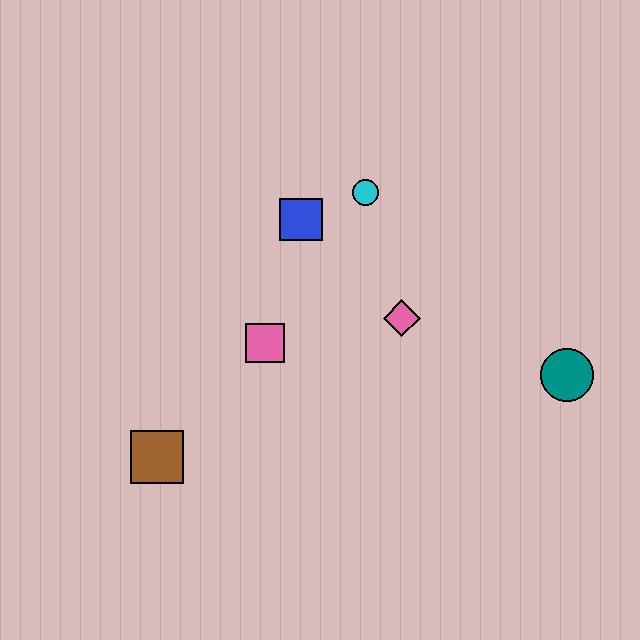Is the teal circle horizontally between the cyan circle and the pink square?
No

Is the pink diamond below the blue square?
Yes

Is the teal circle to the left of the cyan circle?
No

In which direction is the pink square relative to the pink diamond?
The pink square is to the left of the pink diamond.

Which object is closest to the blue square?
The cyan circle is closest to the blue square.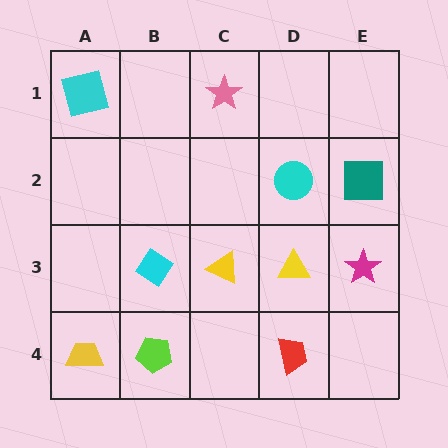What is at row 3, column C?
A yellow triangle.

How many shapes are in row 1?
2 shapes.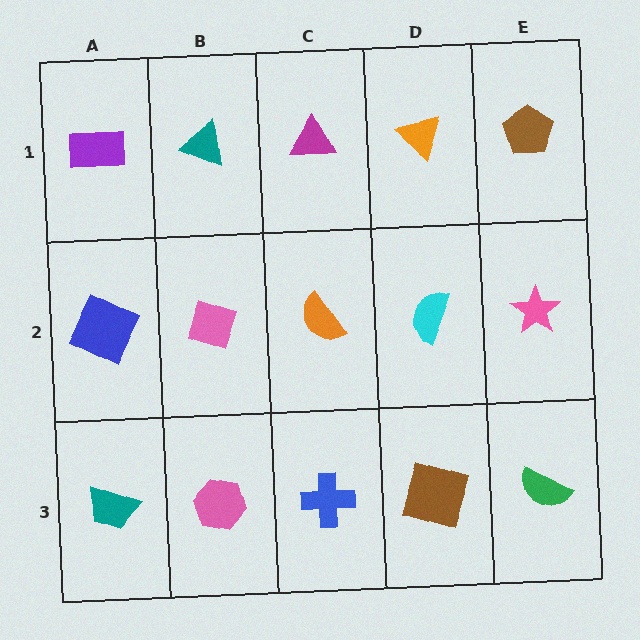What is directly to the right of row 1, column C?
An orange triangle.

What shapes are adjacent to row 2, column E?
A brown pentagon (row 1, column E), a green semicircle (row 3, column E), a cyan semicircle (row 2, column D).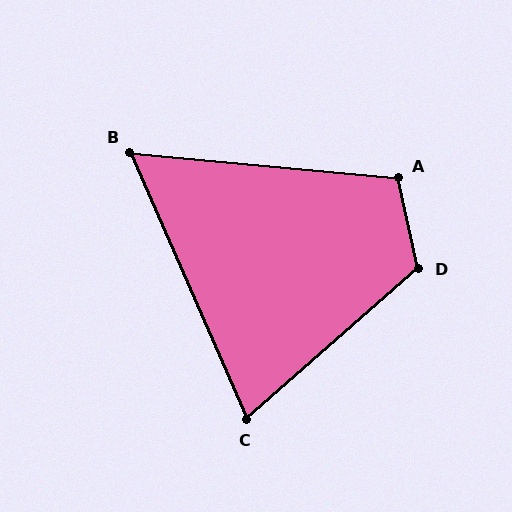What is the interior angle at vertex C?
Approximately 72 degrees (acute).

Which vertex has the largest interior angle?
D, at approximately 119 degrees.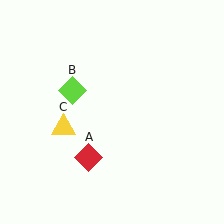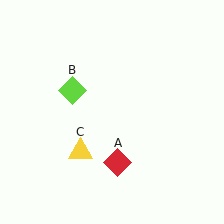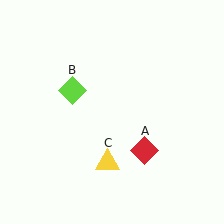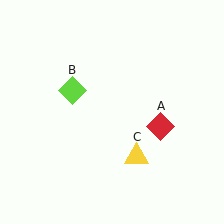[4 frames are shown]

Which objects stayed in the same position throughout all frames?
Lime diamond (object B) remained stationary.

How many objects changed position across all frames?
2 objects changed position: red diamond (object A), yellow triangle (object C).